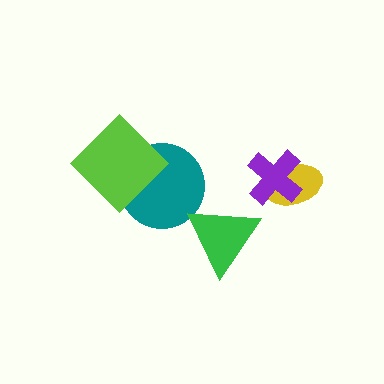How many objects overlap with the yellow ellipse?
1 object overlaps with the yellow ellipse.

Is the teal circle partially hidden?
Yes, it is partially covered by another shape.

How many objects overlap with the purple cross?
1 object overlaps with the purple cross.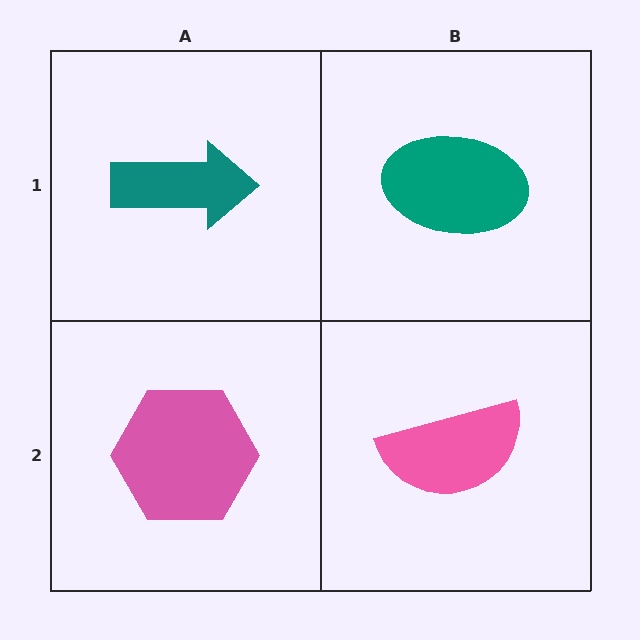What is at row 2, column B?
A pink semicircle.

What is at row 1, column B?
A teal ellipse.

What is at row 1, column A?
A teal arrow.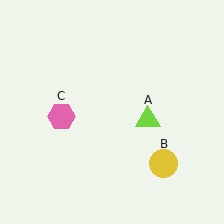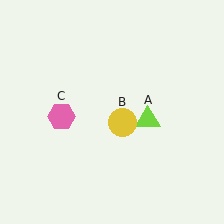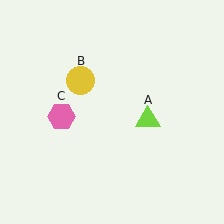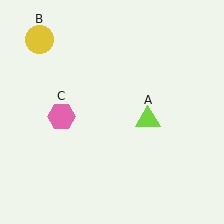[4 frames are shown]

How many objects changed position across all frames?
1 object changed position: yellow circle (object B).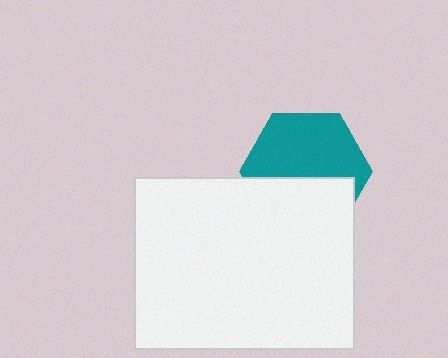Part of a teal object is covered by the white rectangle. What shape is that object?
It is a hexagon.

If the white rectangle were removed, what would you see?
You would see the complete teal hexagon.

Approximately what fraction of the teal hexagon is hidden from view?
Roughly 42% of the teal hexagon is hidden behind the white rectangle.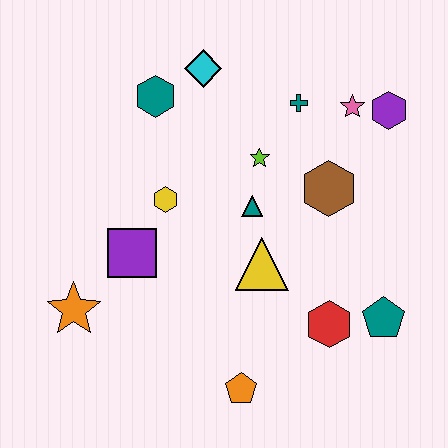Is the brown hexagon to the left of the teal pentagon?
Yes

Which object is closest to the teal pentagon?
The red hexagon is closest to the teal pentagon.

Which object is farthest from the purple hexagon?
The orange star is farthest from the purple hexagon.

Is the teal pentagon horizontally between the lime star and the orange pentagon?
No